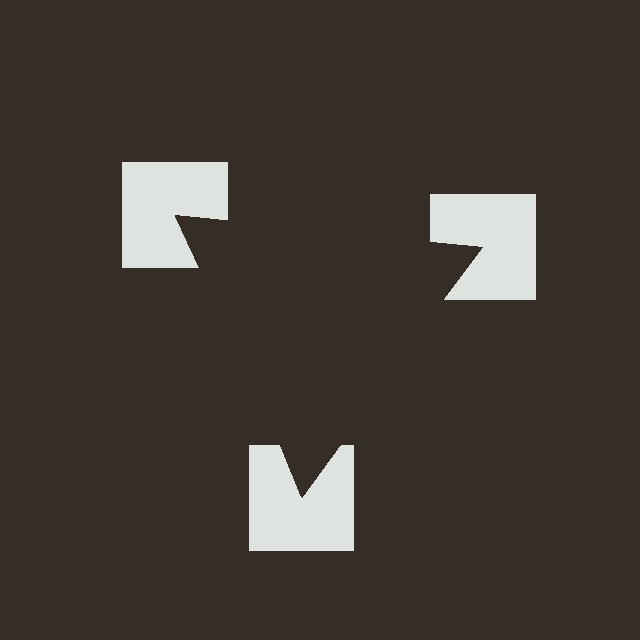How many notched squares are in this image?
There are 3 — one at each vertex of the illusory triangle.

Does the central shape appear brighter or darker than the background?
It typically appears slightly darker than the background, even though no actual brightness change is drawn.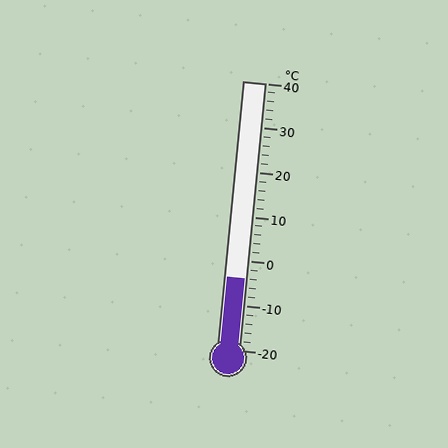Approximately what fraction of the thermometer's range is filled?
The thermometer is filled to approximately 25% of its range.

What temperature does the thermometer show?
The thermometer shows approximately -4°C.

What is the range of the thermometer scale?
The thermometer scale ranges from -20°C to 40°C.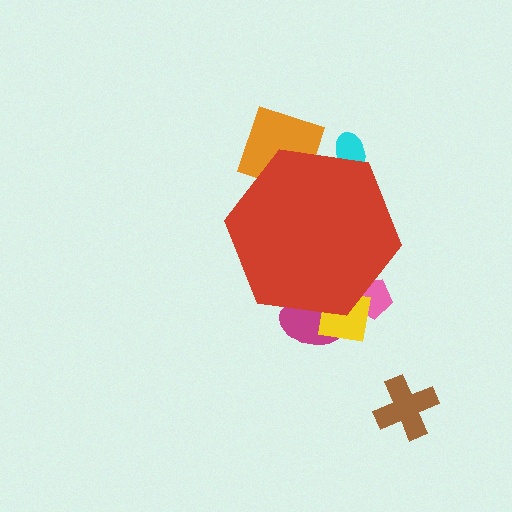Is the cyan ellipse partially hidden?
Yes, the cyan ellipse is partially hidden behind the red hexagon.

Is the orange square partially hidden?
Yes, the orange square is partially hidden behind the red hexagon.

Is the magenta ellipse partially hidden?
Yes, the magenta ellipse is partially hidden behind the red hexagon.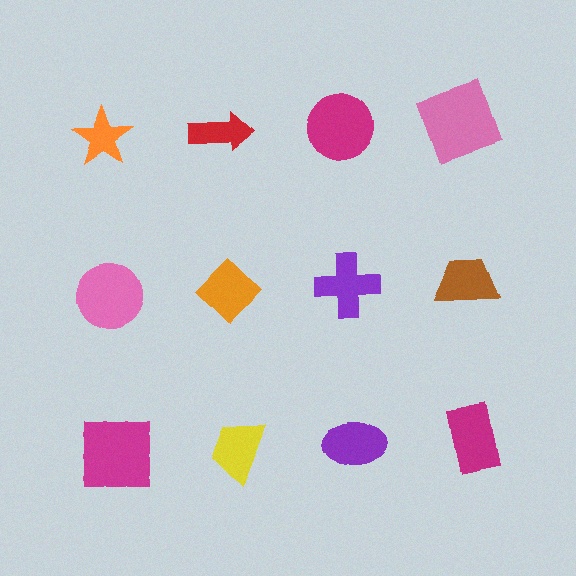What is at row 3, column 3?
A purple ellipse.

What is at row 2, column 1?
A pink circle.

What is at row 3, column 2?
A yellow trapezoid.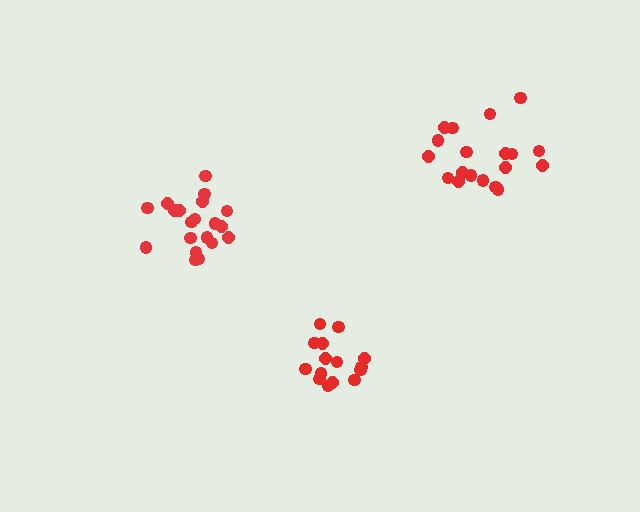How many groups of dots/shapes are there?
There are 3 groups.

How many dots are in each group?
Group 1: 19 dots, Group 2: 20 dots, Group 3: 15 dots (54 total).